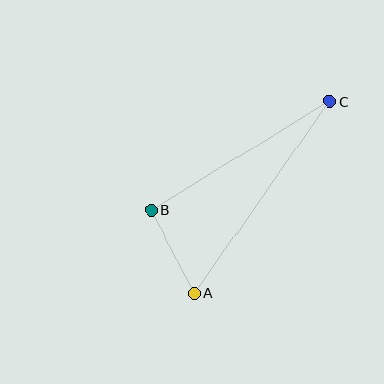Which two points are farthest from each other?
Points A and C are farthest from each other.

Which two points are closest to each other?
Points A and B are closest to each other.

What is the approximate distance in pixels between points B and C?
The distance between B and C is approximately 209 pixels.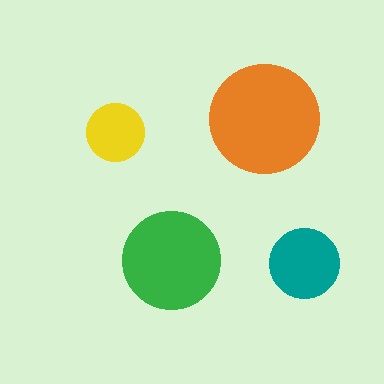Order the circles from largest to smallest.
the orange one, the green one, the teal one, the yellow one.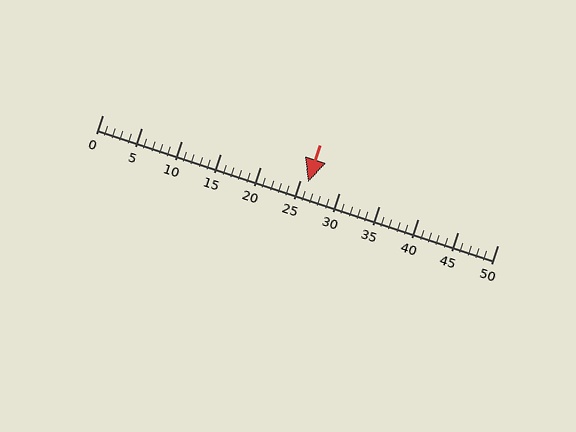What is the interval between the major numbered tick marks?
The major tick marks are spaced 5 units apart.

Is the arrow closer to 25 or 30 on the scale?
The arrow is closer to 25.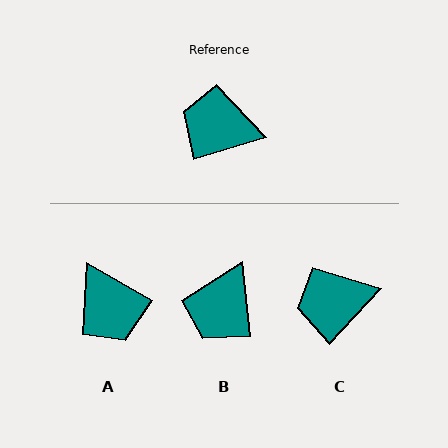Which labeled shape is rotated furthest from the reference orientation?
A, about 134 degrees away.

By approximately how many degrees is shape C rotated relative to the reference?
Approximately 30 degrees counter-clockwise.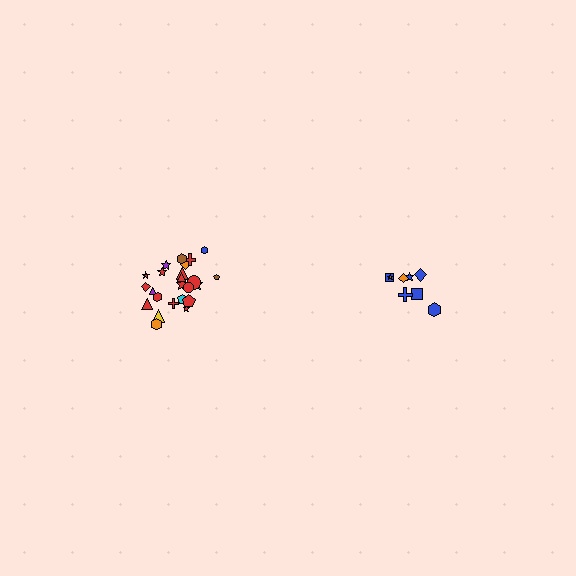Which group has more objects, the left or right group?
The left group.